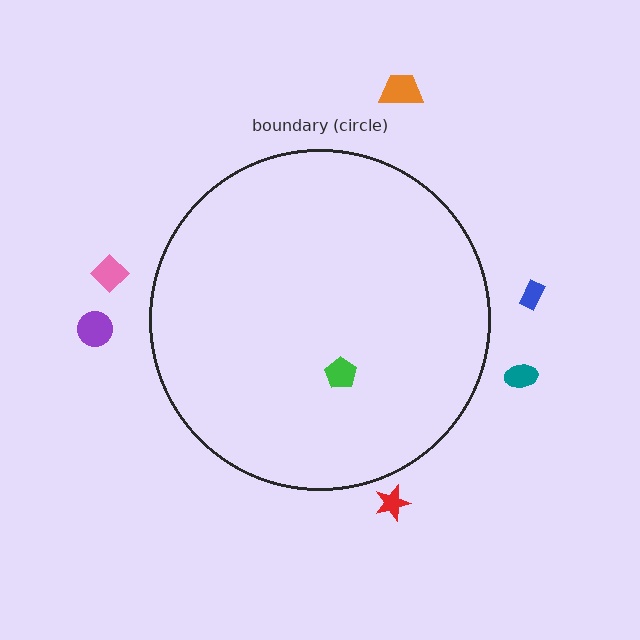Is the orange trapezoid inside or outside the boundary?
Outside.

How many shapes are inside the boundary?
1 inside, 6 outside.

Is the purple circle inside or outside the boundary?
Outside.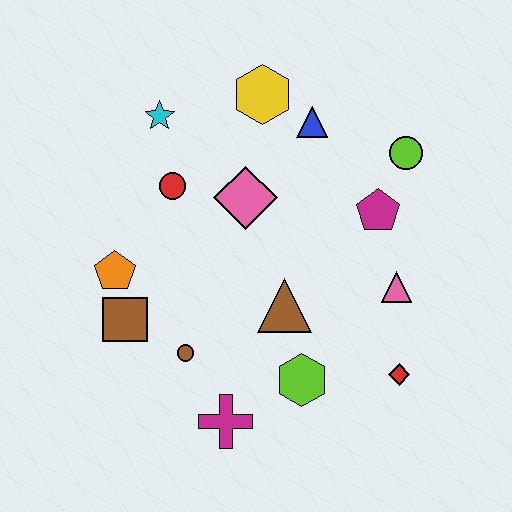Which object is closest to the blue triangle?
The yellow hexagon is closest to the blue triangle.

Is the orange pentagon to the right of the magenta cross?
No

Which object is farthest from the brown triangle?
The cyan star is farthest from the brown triangle.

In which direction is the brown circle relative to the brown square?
The brown circle is to the right of the brown square.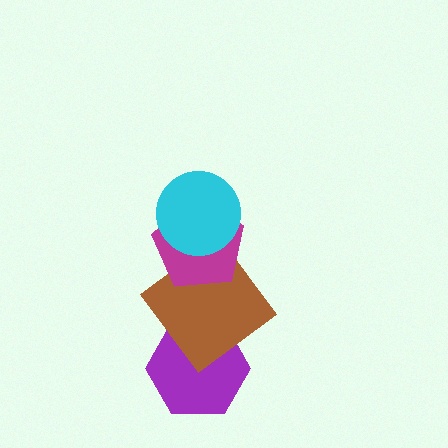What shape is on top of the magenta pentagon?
The cyan circle is on top of the magenta pentagon.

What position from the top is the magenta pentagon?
The magenta pentagon is 2nd from the top.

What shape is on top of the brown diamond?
The magenta pentagon is on top of the brown diamond.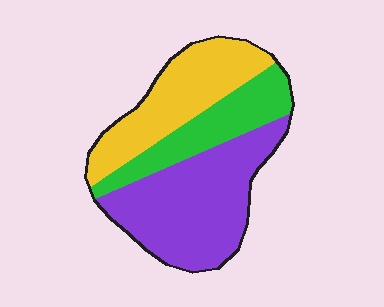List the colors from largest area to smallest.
From largest to smallest: purple, yellow, green.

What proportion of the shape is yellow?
Yellow takes up about one third (1/3) of the shape.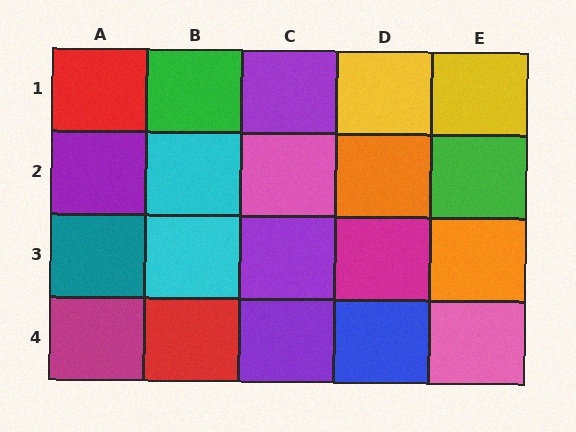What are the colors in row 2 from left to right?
Purple, cyan, pink, orange, green.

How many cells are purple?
4 cells are purple.